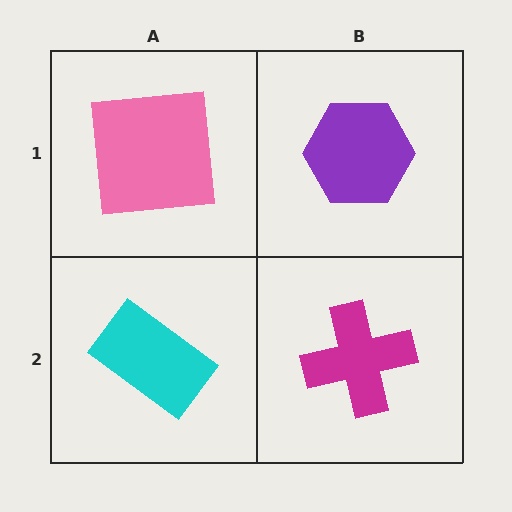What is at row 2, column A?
A cyan rectangle.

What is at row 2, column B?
A magenta cross.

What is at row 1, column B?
A purple hexagon.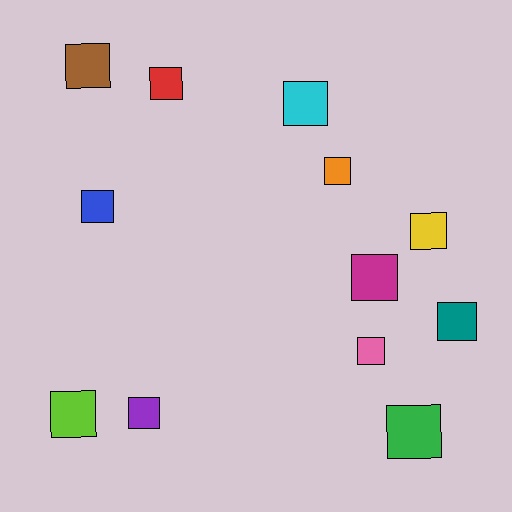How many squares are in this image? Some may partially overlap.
There are 12 squares.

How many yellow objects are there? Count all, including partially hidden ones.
There is 1 yellow object.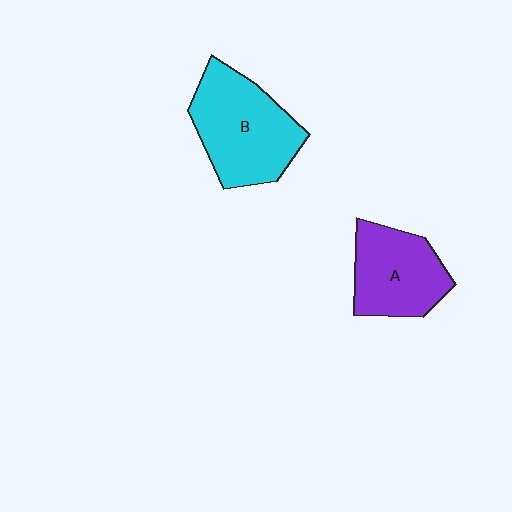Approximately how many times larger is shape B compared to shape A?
Approximately 1.3 times.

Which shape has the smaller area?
Shape A (purple).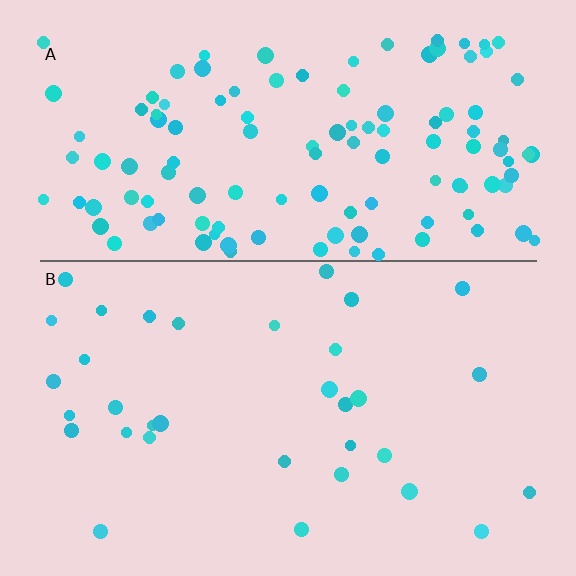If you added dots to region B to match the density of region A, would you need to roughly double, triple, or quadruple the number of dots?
Approximately quadruple.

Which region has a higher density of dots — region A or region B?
A (the top).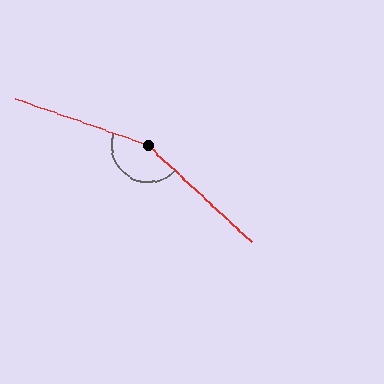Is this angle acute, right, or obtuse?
It is obtuse.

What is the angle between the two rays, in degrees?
Approximately 157 degrees.